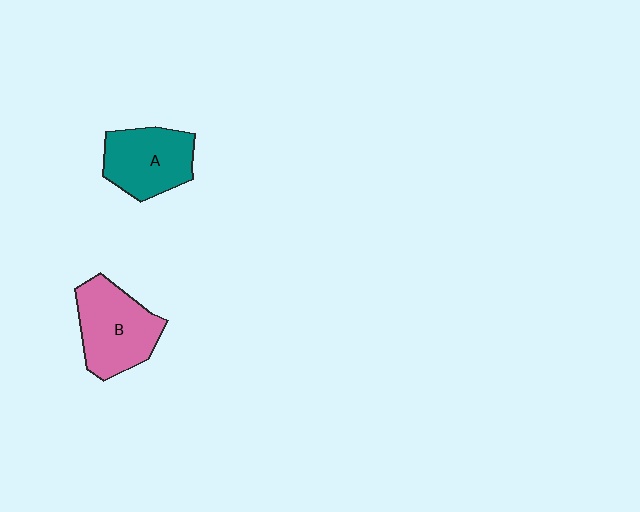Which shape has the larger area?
Shape B (pink).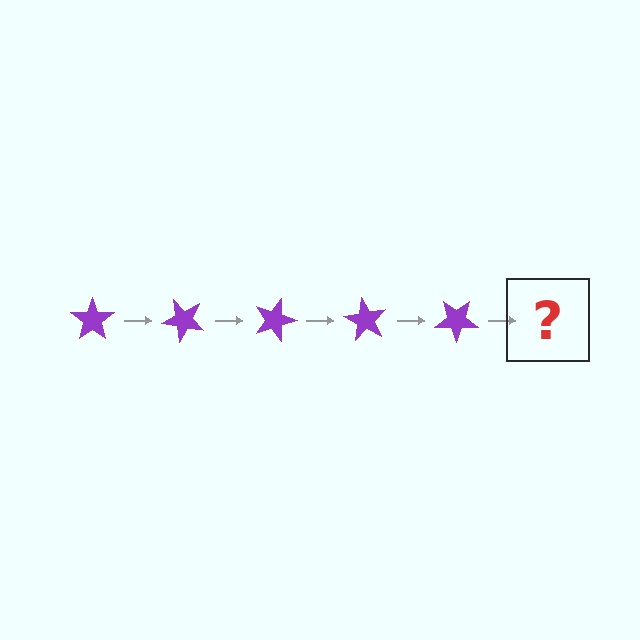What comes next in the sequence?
The next element should be a purple star rotated 225 degrees.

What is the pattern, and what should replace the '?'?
The pattern is that the star rotates 45 degrees each step. The '?' should be a purple star rotated 225 degrees.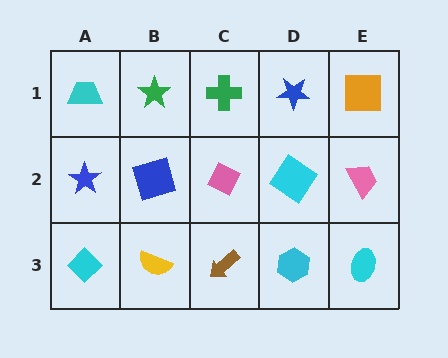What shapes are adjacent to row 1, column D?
A cyan diamond (row 2, column D), a green cross (row 1, column C), an orange square (row 1, column E).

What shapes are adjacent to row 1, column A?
A blue star (row 2, column A), a green star (row 1, column B).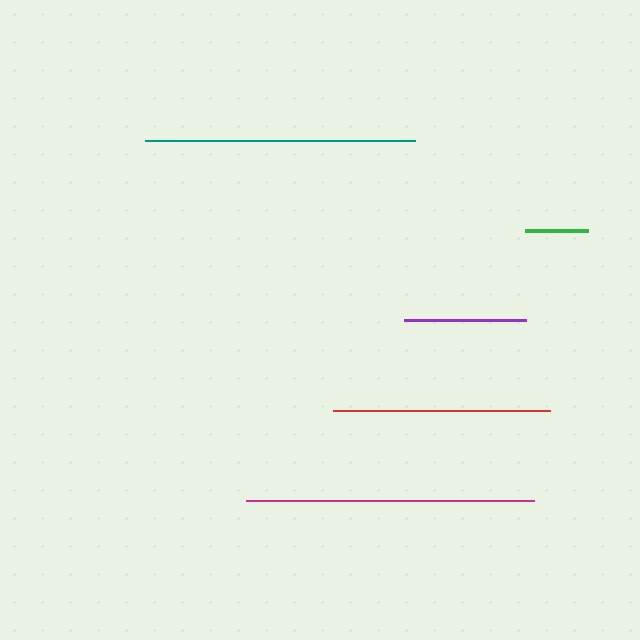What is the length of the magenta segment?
The magenta segment is approximately 289 pixels long.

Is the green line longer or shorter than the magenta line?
The magenta line is longer than the green line.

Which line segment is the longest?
The magenta line is the longest at approximately 289 pixels.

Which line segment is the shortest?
The green line is the shortest at approximately 63 pixels.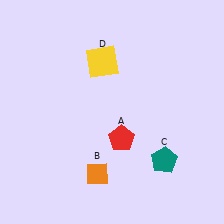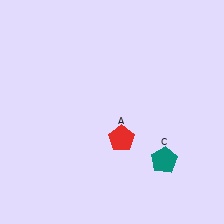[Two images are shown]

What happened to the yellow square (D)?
The yellow square (D) was removed in Image 2. It was in the top-left area of Image 1.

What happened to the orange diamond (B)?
The orange diamond (B) was removed in Image 2. It was in the bottom-left area of Image 1.